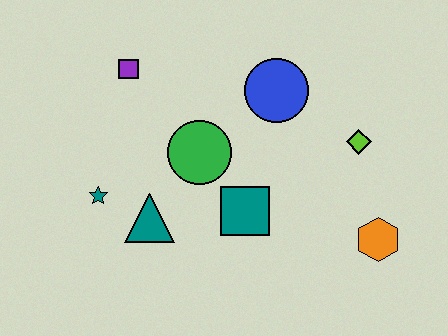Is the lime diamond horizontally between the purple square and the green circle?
No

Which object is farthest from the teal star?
The orange hexagon is farthest from the teal star.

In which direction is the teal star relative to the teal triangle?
The teal star is to the left of the teal triangle.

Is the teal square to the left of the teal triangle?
No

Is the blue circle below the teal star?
No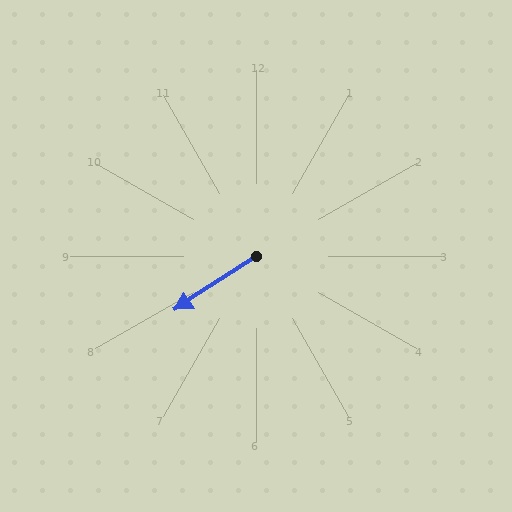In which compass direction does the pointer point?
Southwest.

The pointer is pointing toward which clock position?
Roughly 8 o'clock.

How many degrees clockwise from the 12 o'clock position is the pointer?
Approximately 237 degrees.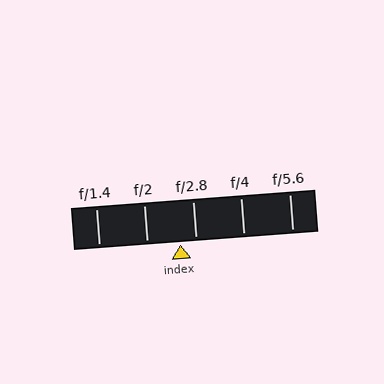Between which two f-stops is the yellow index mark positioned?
The index mark is between f/2 and f/2.8.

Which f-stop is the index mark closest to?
The index mark is closest to f/2.8.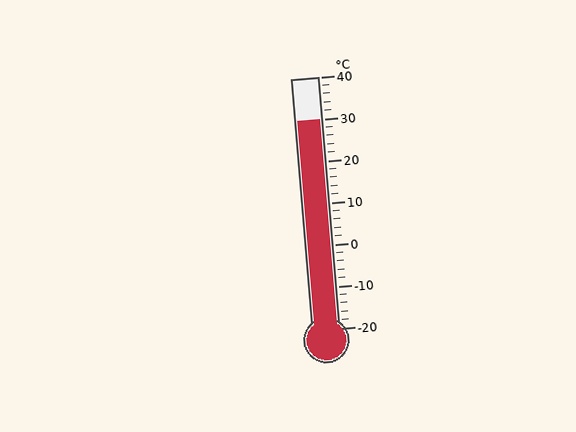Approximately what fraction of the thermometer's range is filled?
The thermometer is filled to approximately 85% of its range.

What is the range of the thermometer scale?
The thermometer scale ranges from -20°C to 40°C.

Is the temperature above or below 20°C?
The temperature is above 20°C.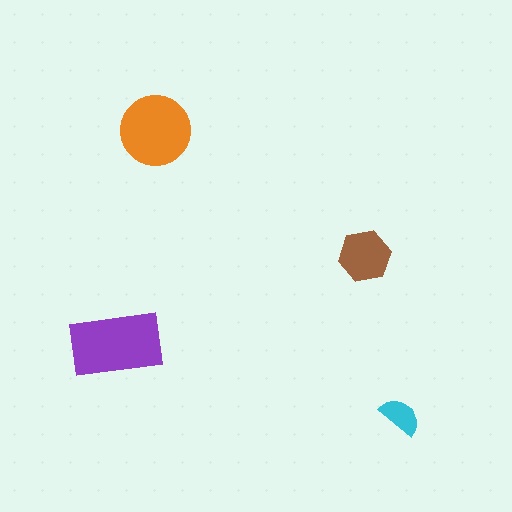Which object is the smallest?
The cyan semicircle.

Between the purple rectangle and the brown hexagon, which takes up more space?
The purple rectangle.